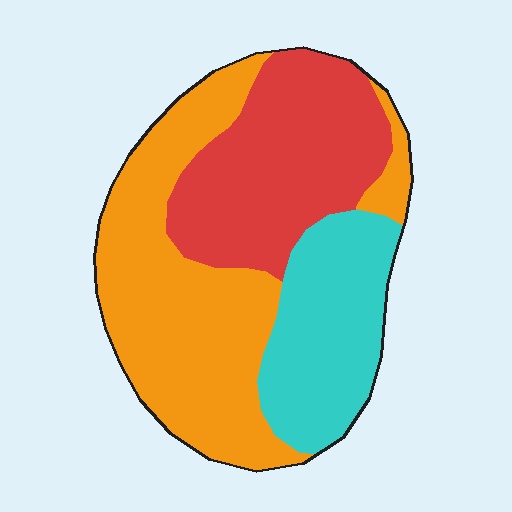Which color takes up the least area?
Cyan, at roughly 25%.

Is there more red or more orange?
Orange.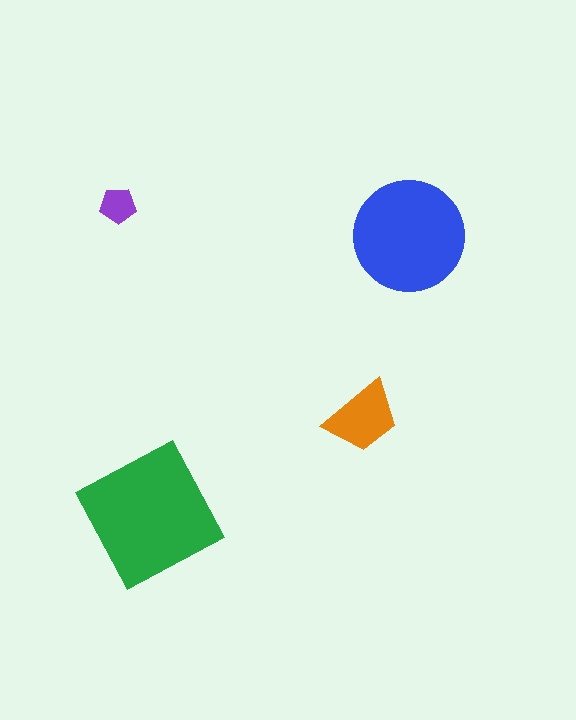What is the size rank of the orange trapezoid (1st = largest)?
3rd.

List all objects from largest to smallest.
The green square, the blue circle, the orange trapezoid, the purple pentagon.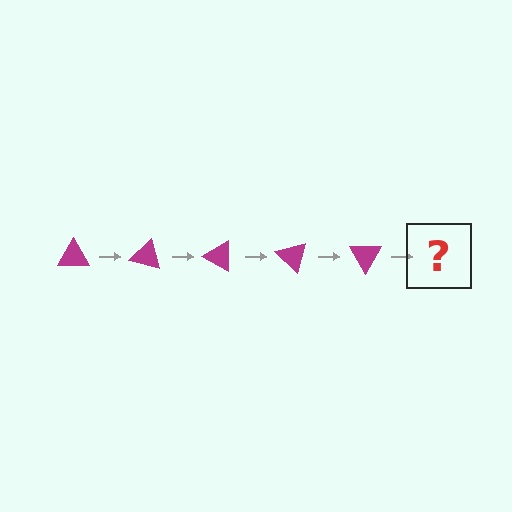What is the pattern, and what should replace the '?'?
The pattern is that the triangle rotates 15 degrees each step. The '?' should be a magenta triangle rotated 75 degrees.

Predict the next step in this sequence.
The next step is a magenta triangle rotated 75 degrees.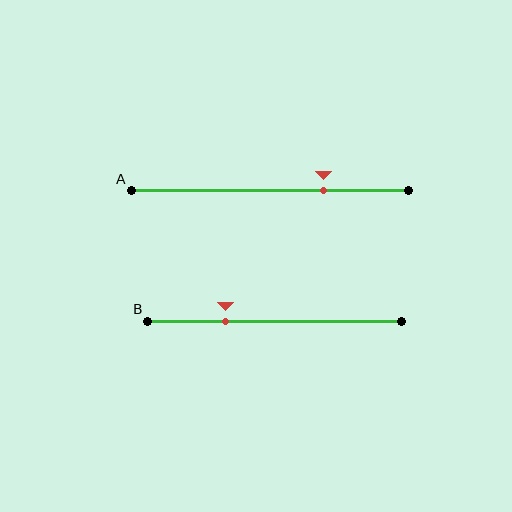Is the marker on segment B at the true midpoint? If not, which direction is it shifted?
No, the marker on segment B is shifted to the left by about 20% of the segment length.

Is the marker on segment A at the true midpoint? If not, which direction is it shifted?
No, the marker on segment A is shifted to the right by about 20% of the segment length.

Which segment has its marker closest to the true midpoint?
Segment A has its marker closest to the true midpoint.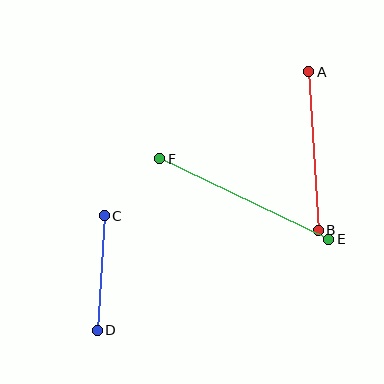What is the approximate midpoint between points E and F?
The midpoint is at approximately (244, 199) pixels.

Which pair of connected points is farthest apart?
Points E and F are farthest apart.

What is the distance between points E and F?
The distance is approximately 187 pixels.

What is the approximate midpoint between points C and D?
The midpoint is at approximately (101, 273) pixels.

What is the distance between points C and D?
The distance is approximately 115 pixels.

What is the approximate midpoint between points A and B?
The midpoint is at approximately (314, 151) pixels.